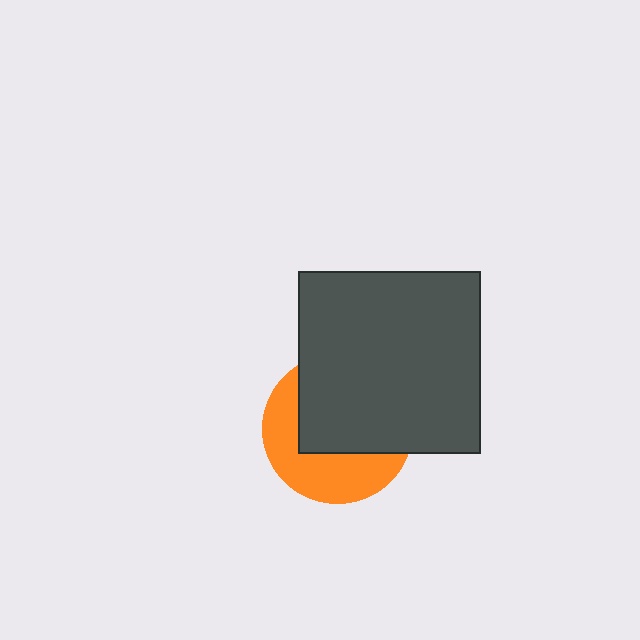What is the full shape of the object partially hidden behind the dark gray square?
The partially hidden object is an orange circle.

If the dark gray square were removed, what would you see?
You would see the complete orange circle.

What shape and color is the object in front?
The object in front is a dark gray square.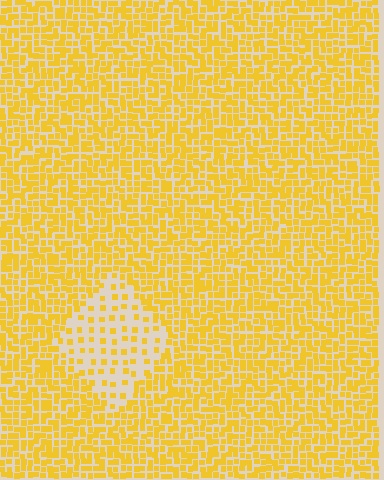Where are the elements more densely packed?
The elements are more densely packed outside the diamond boundary.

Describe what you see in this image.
The image contains small yellow elements arranged at two different densities. A diamond-shaped region is visible where the elements are less densely packed than the surrounding area.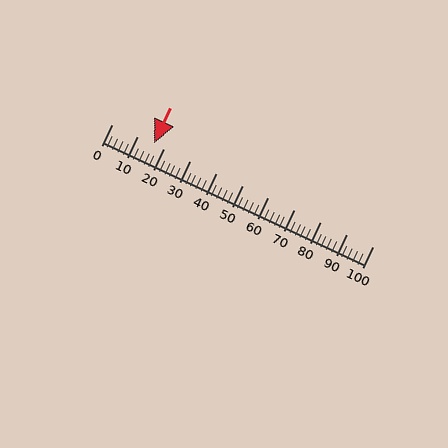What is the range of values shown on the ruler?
The ruler shows values from 0 to 100.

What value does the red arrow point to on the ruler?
The red arrow points to approximately 16.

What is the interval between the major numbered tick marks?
The major tick marks are spaced 10 units apart.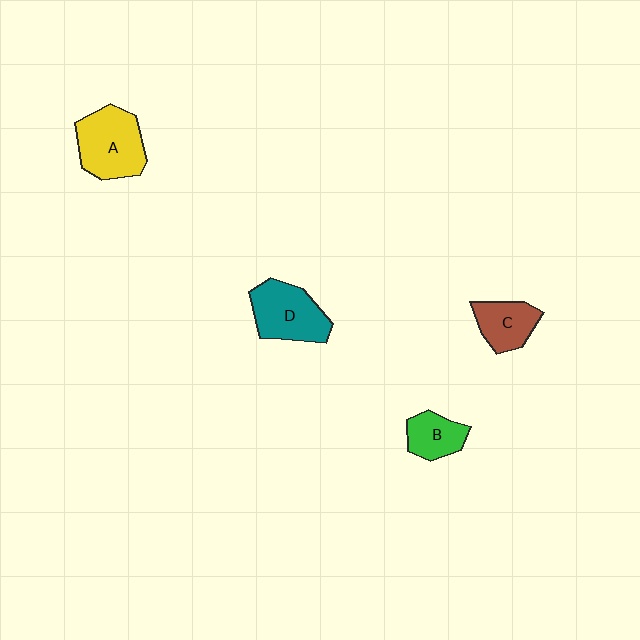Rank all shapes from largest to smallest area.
From largest to smallest: A (yellow), D (teal), C (brown), B (green).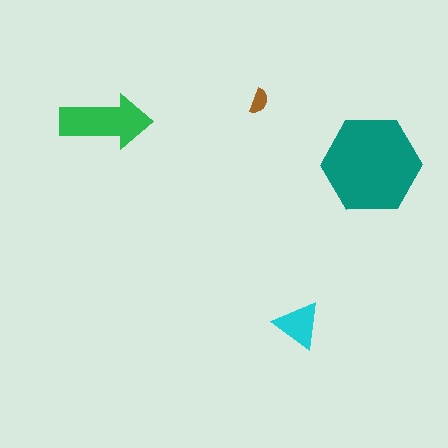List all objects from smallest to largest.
The brown semicircle, the cyan triangle, the green arrow, the teal hexagon.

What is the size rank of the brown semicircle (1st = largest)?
4th.